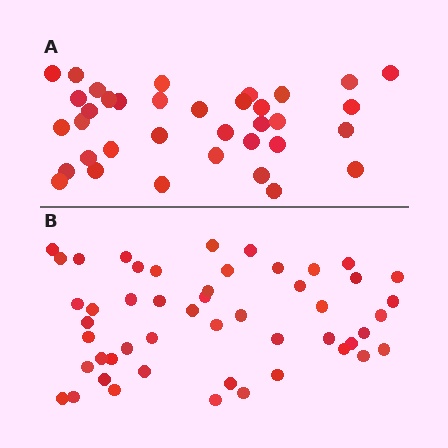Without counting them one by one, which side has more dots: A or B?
Region B (the bottom region) has more dots.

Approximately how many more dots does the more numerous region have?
Region B has approximately 15 more dots than region A.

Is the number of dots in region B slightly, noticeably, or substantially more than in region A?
Region B has noticeably more, but not dramatically so. The ratio is roughly 1.4 to 1.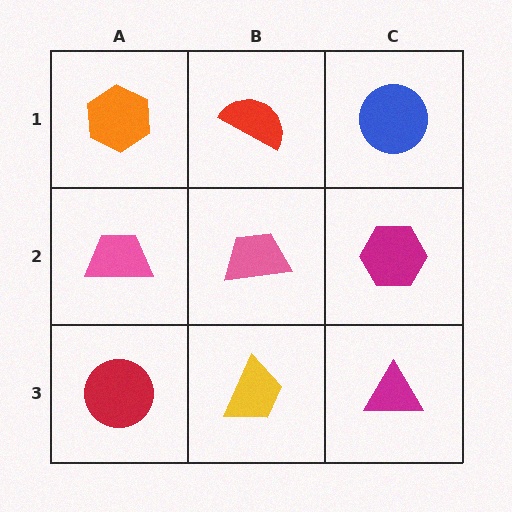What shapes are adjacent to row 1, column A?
A pink trapezoid (row 2, column A), a red semicircle (row 1, column B).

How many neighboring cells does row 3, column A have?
2.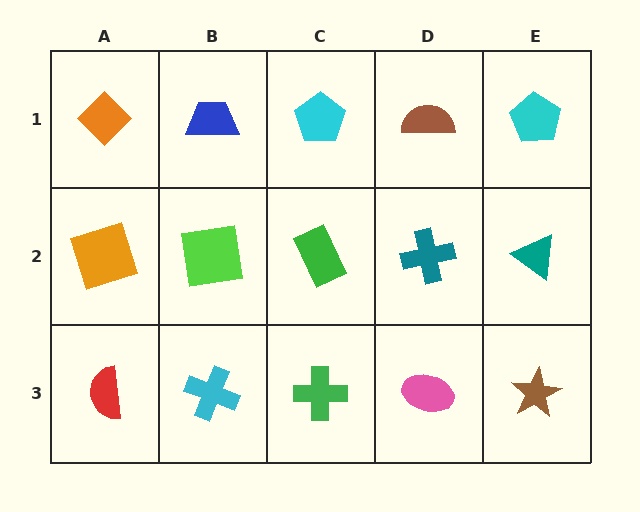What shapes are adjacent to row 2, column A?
An orange diamond (row 1, column A), a red semicircle (row 3, column A), a lime square (row 2, column B).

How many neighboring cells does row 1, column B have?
3.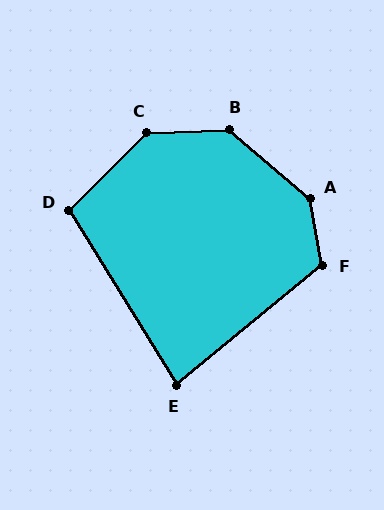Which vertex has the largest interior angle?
A, at approximately 141 degrees.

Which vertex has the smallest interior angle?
E, at approximately 82 degrees.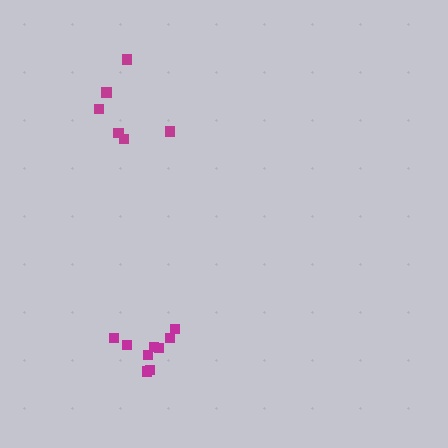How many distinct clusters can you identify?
There are 2 distinct clusters.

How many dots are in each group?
Group 1: 9 dots, Group 2: 6 dots (15 total).